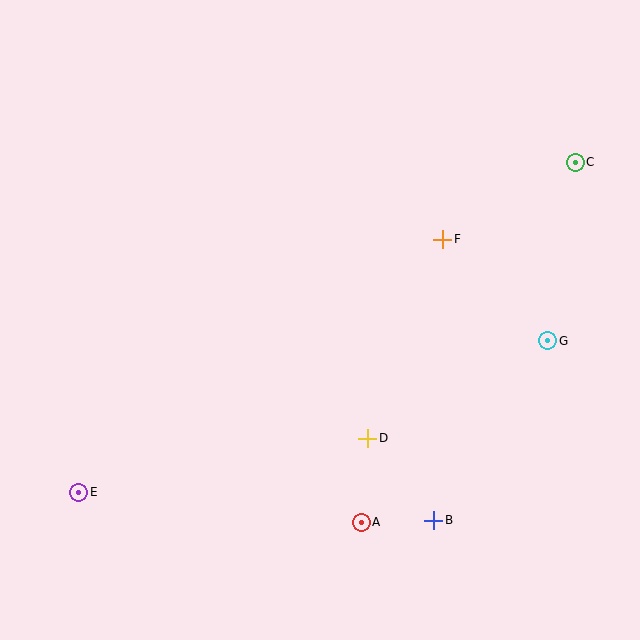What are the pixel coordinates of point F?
Point F is at (443, 239).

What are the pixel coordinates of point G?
Point G is at (548, 341).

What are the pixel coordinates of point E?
Point E is at (79, 492).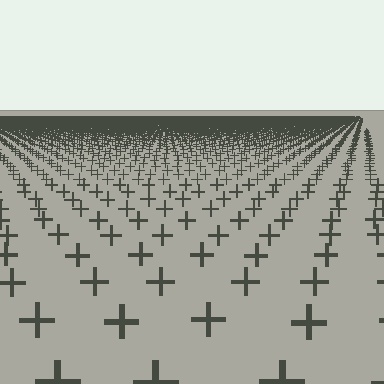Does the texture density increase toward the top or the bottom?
Density increases toward the top.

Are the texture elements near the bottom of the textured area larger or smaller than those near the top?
Larger. Near the bottom, elements are closer to the viewer and appear at a bigger on-screen size.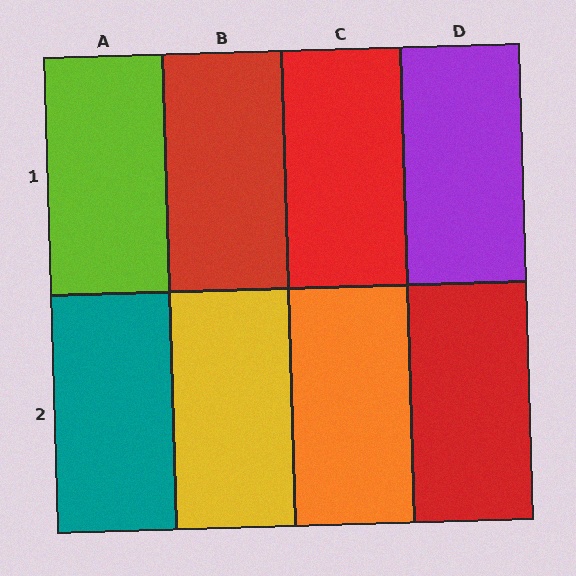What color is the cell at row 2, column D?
Red.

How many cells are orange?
1 cell is orange.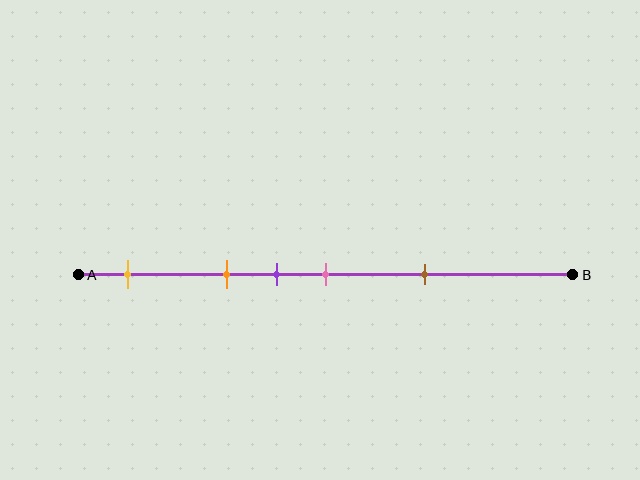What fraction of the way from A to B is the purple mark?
The purple mark is approximately 40% (0.4) of the way from A to B.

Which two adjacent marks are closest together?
The purple and pink marks are the closest adjacent pair.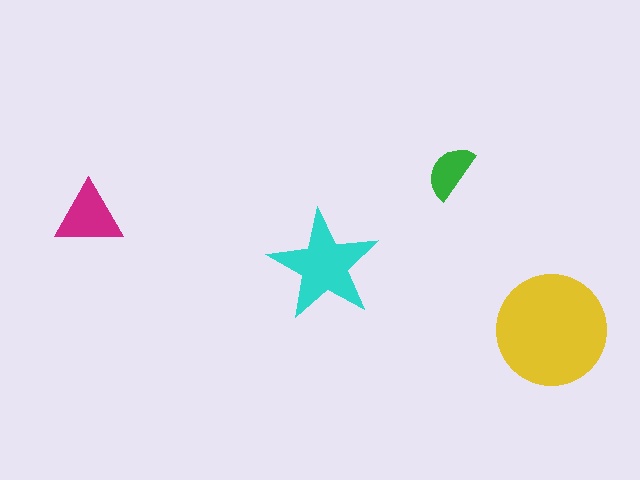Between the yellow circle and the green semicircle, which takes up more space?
The yellow circle.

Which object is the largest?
The yellow circle.